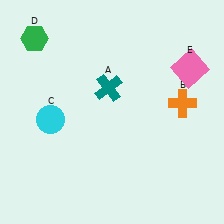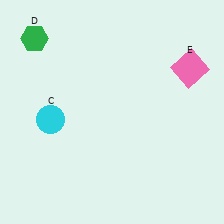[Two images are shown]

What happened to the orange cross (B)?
The orange cross (B) was removed in Image 2. It was in the top-right area of Image 1.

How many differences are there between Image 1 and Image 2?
There are 2 differences between the two images.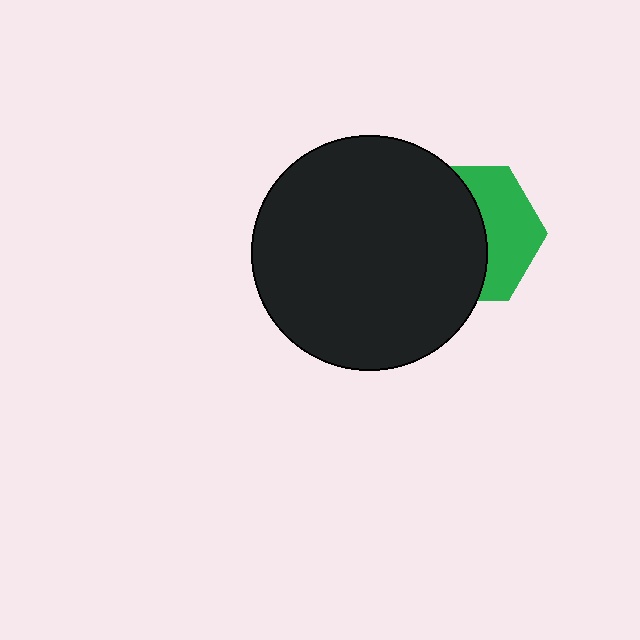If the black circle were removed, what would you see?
You would see the complete green hexagon.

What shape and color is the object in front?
The object in front is a black circle.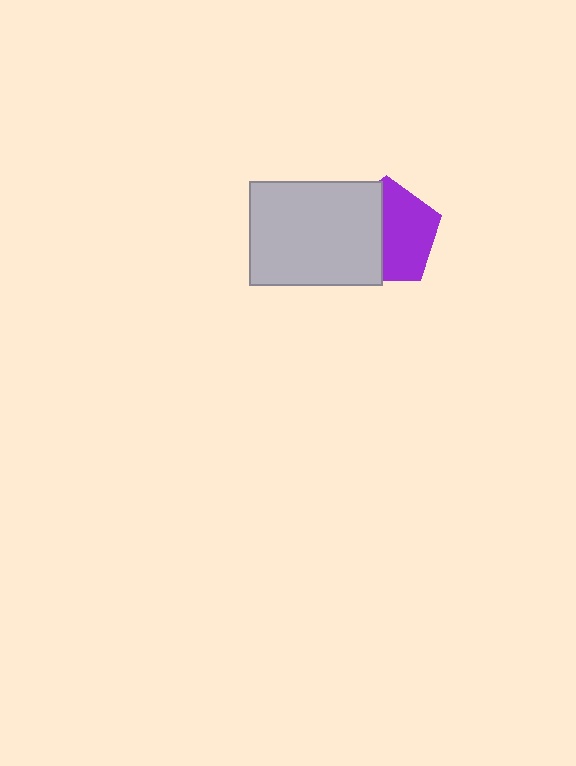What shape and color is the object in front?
The object in front is a light gray rectangle.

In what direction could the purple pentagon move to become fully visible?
The purple pentagon could move right. That would shift it out from behind the light gray rectangle entirely.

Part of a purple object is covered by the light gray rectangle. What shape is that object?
It is a pentagon.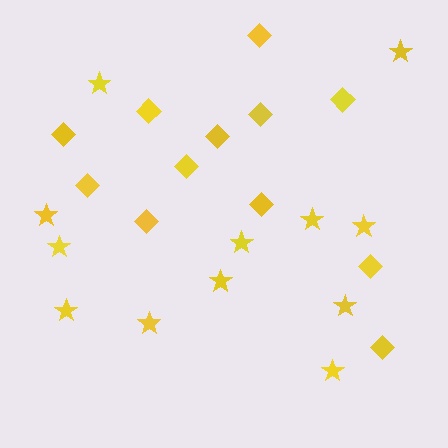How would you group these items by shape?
There are 2 groups: one group of diamonds (12) and one group of stars (12).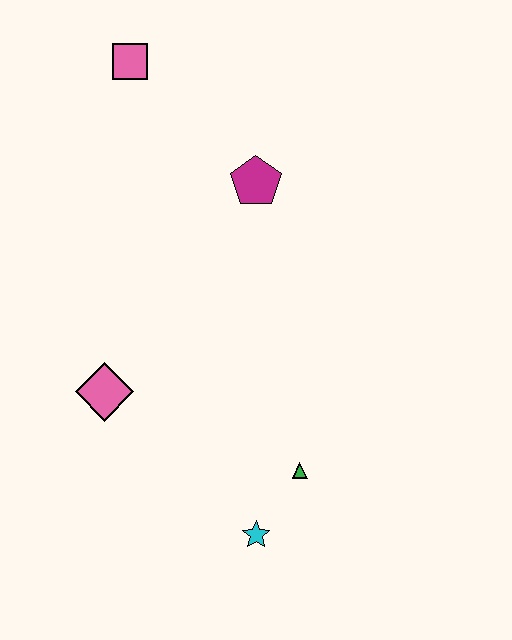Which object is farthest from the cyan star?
The pink square is farthest from the cyan star.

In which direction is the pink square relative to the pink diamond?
The pink square is above the pink diamond.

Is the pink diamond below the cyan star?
No